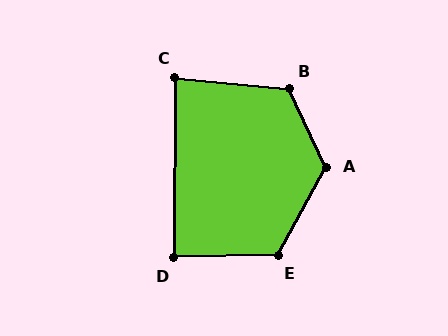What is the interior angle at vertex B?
Approximately 121 degrees (obtuse).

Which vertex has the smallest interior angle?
C, at approximately 85 degrees.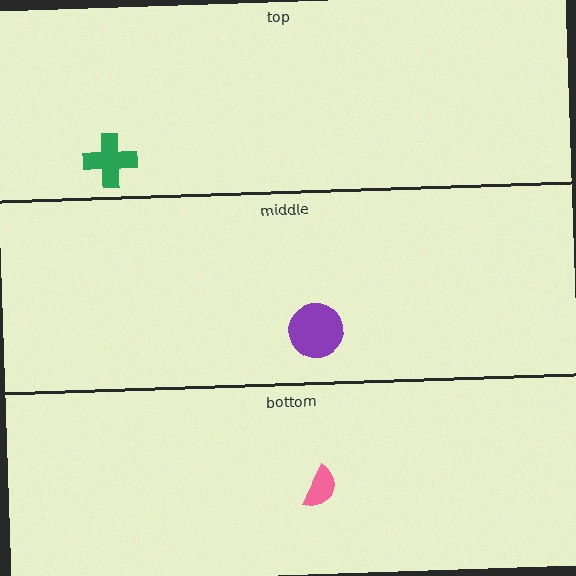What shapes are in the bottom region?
The pink semicircle.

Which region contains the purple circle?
The middle region.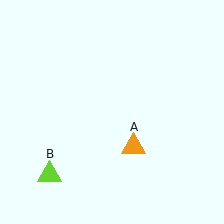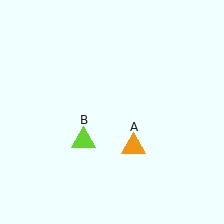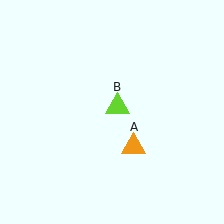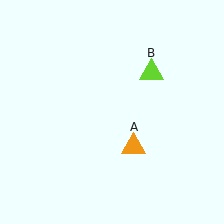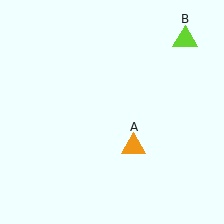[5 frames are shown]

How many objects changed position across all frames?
1 object changed position: lime triangle (object B).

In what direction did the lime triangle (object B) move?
The lime triangle (object B) moved up and to the right.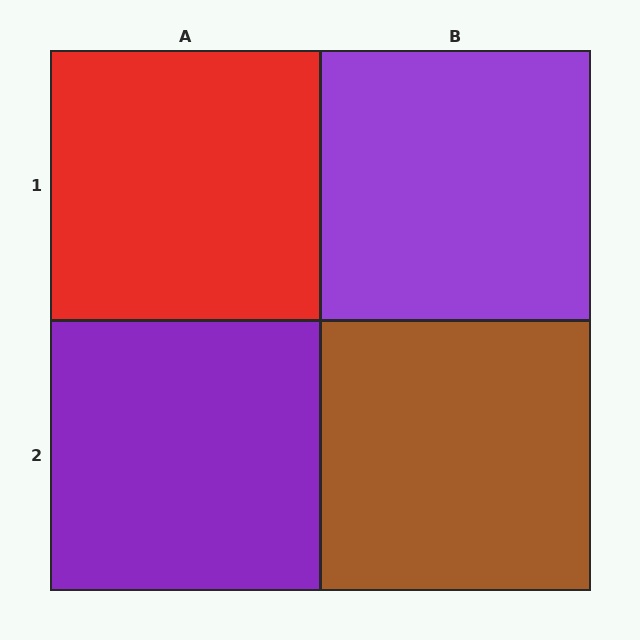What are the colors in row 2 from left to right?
Purple, brown.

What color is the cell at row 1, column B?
Purple.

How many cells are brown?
1 cell is brown.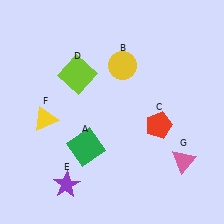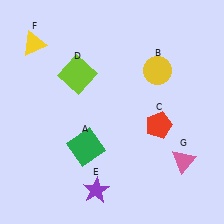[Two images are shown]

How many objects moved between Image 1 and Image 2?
3 objects moved between the two images.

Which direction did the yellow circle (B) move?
The yellow circle (B) moved right.